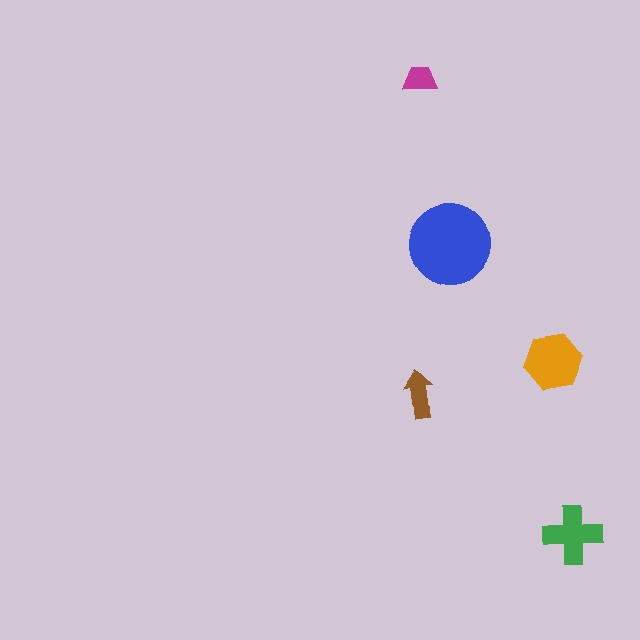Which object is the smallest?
The magenta trapezoid.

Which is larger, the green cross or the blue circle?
The blue circle.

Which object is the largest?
The blue circle.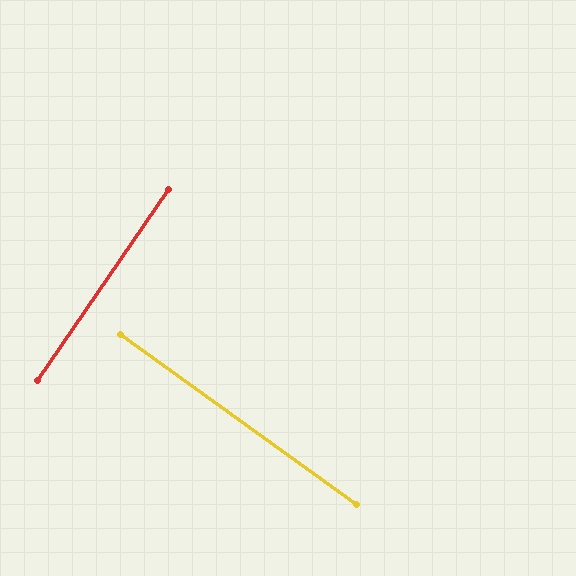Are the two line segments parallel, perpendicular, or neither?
Perpendicular — they meet at approximately 89°.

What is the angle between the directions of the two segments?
Approximately 89 degrees.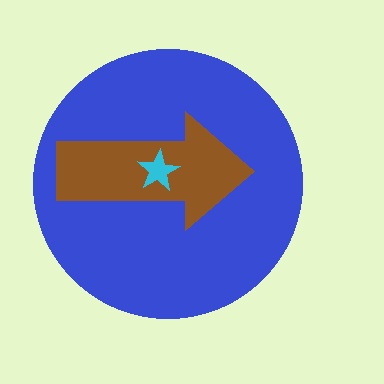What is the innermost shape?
The cyan star.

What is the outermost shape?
The blue circle.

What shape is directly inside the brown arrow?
The cyan star.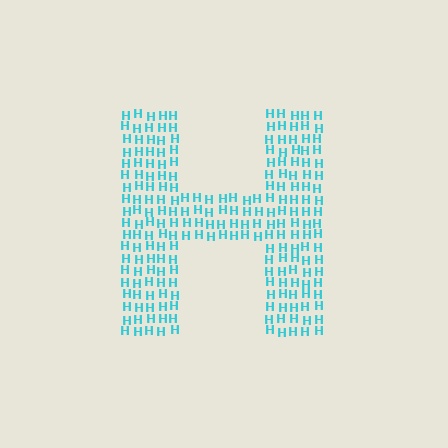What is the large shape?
The large shape is the letter H.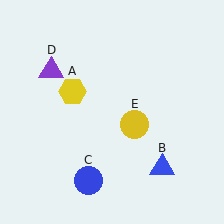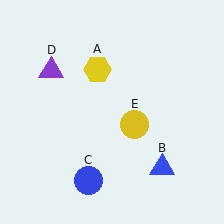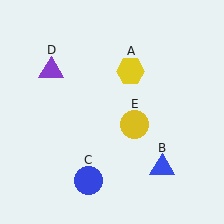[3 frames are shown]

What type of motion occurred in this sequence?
The yellow hexagon (object A) rotated clockwise around the center of the scene.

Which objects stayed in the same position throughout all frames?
Blue triangle (object B) and blue circle (object C) and purple triangle (object D) and yellow circle (object E) remained stationary.